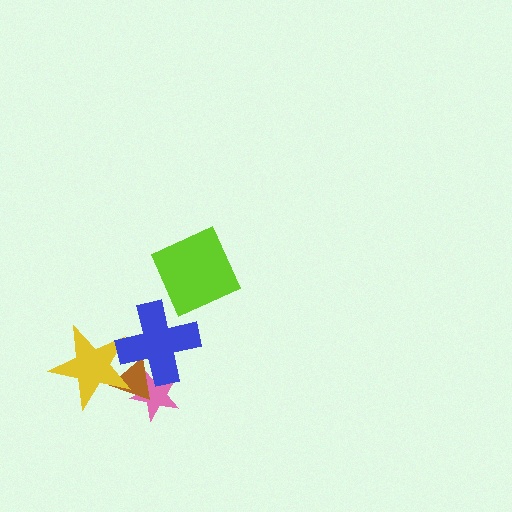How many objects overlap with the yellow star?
2 objects overlap with the yellow star.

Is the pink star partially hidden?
Yes, it is partially covered by another shape.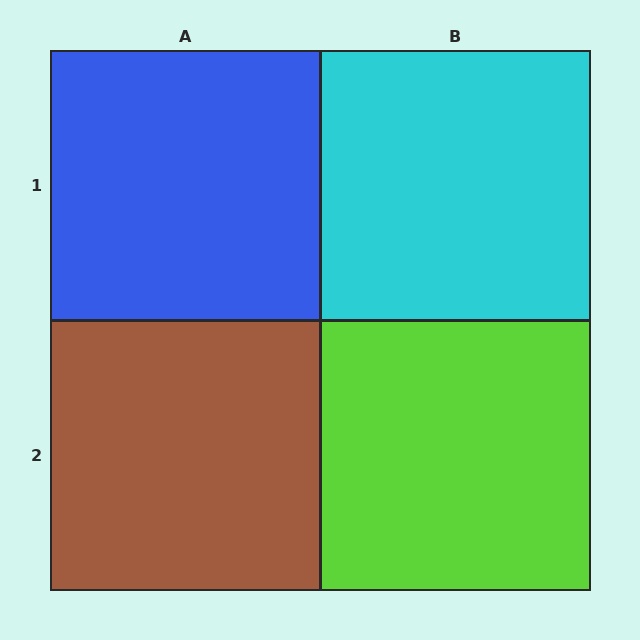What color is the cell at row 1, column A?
Blue.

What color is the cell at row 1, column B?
Cyan.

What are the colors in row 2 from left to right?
Brown, lime.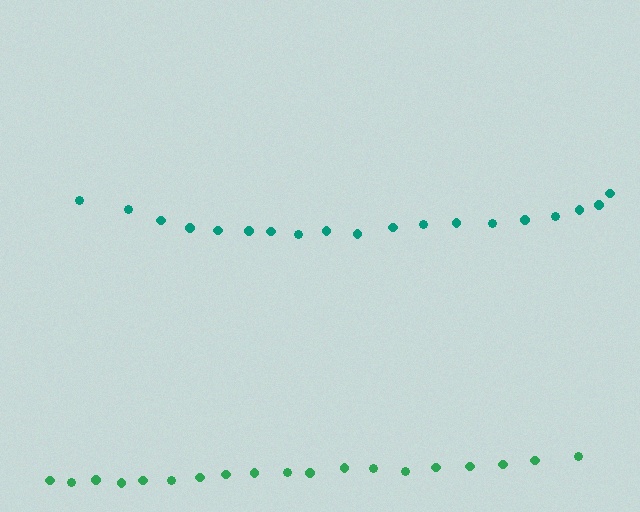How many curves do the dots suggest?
There are 2 distinct paths.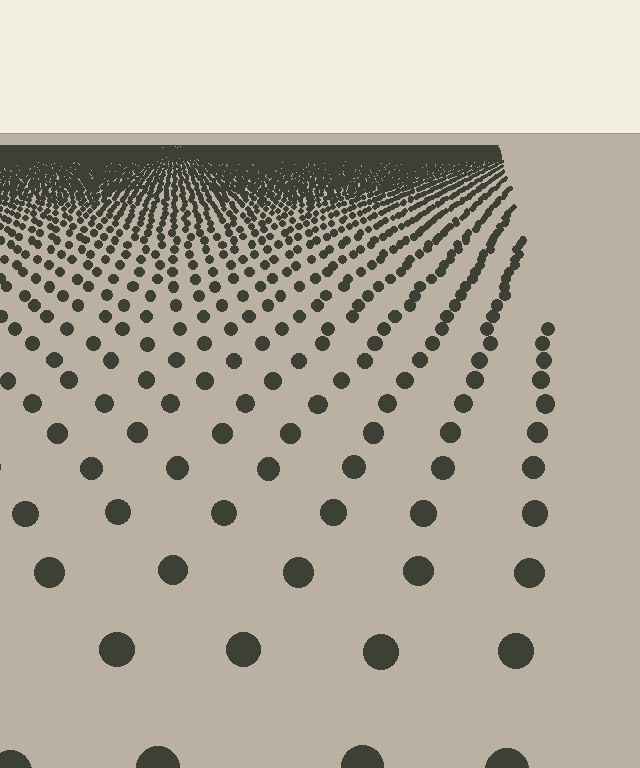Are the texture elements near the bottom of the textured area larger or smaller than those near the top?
Larger. Near the bottom, elements are closer to the viewer and appear at a bigger on-screen size.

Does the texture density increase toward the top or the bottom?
Density increases toward the top.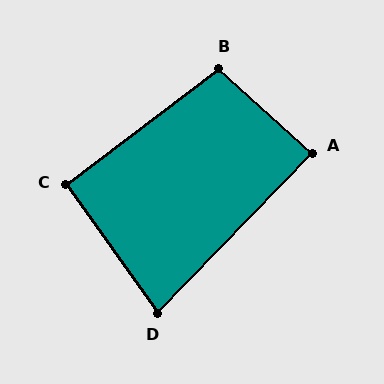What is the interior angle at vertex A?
Approximately 88 degrees (approximately right).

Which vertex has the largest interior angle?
B, at approximately 101 degrees.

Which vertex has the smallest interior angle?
D, at approximately 79 degrees.